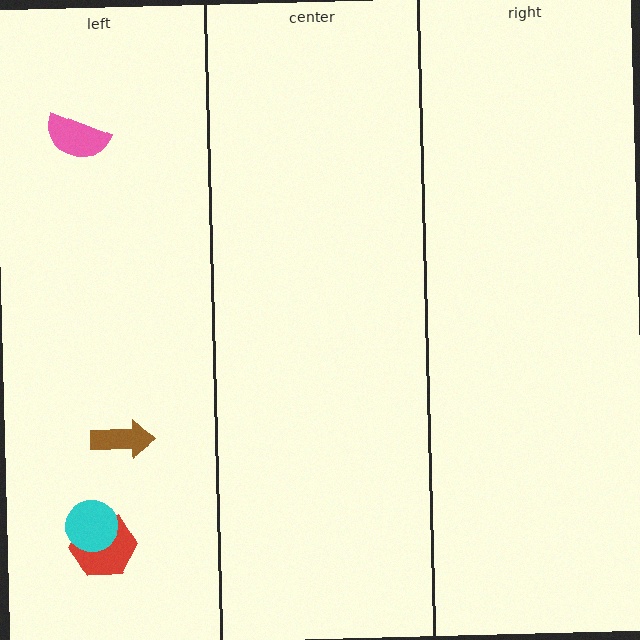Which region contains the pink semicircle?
The left region.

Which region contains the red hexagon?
The left region.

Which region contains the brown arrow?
The left region.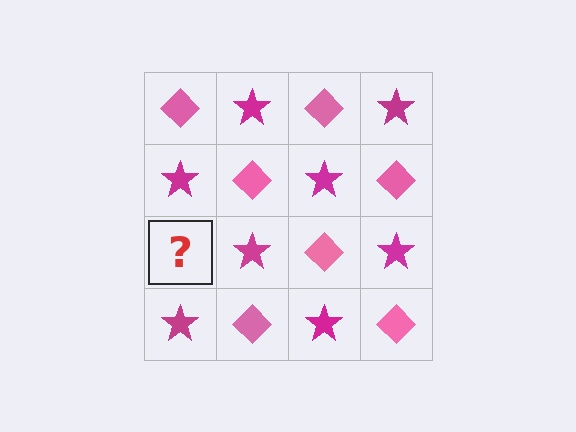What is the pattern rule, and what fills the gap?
The rule is that it alternates pink diamond and magenta star in a checkerboard pattern. The gap should be filled with a pink diamond.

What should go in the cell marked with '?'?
The missing cell should contain a pink diamond.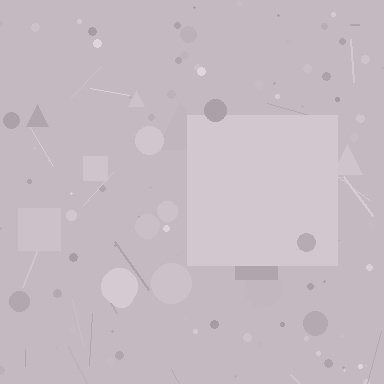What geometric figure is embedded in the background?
A square is embedded in the background.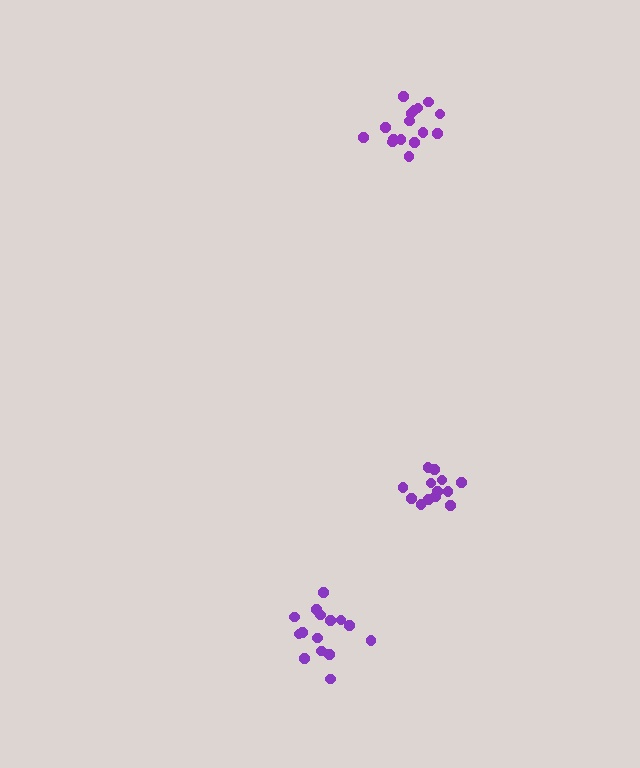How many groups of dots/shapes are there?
There are 3 groups.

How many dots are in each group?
Group 1: 15 dots, Group 2: 16 dots, Group 3: 13 dots (44 total).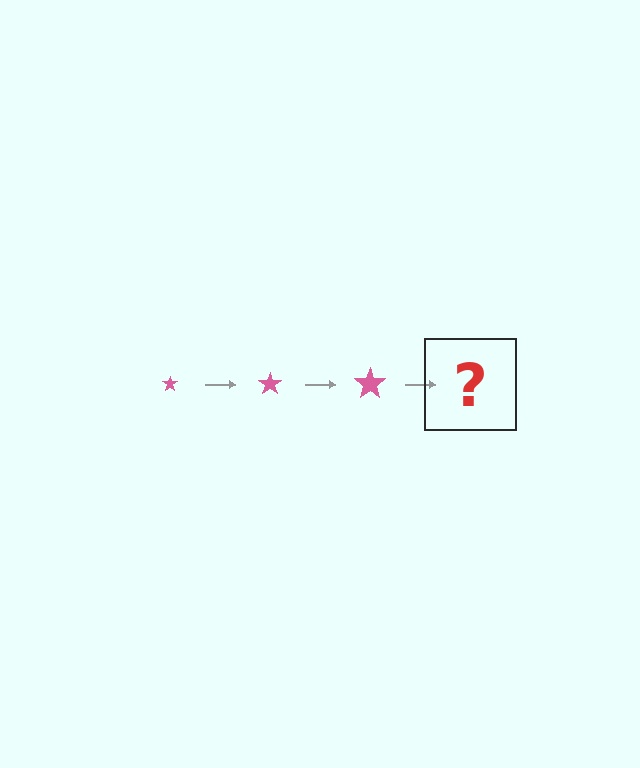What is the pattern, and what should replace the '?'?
The pattern is that the star gets progressively larger each step. The '?' should be a pink star, larger than the previous one.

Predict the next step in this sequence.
The next step is a pink star, larger than the previous one.